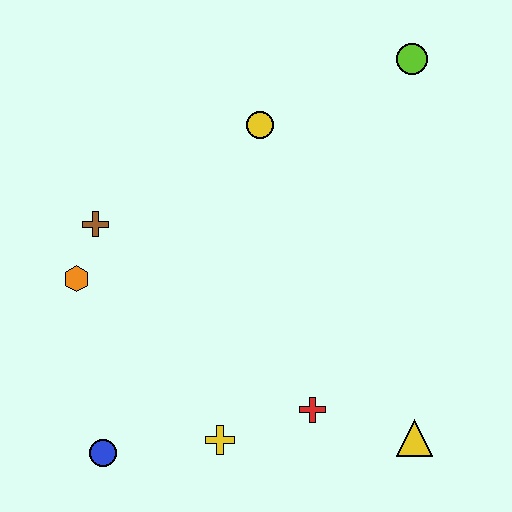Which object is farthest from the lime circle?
The blue circle is farthest from the lime circle.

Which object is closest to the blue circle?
The yellow cross is closest to the blue circle.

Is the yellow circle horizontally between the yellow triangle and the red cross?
No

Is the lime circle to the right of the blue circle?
Yes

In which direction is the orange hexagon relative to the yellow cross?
The orange hexagon is above the yellow cross.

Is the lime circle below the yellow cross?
No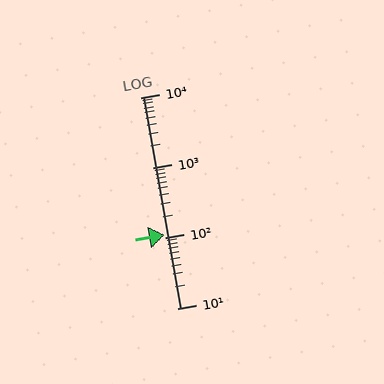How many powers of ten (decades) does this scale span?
The scale spans 3 decades, from 10 to 10000.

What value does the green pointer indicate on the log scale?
The pointer indicates approximately 110.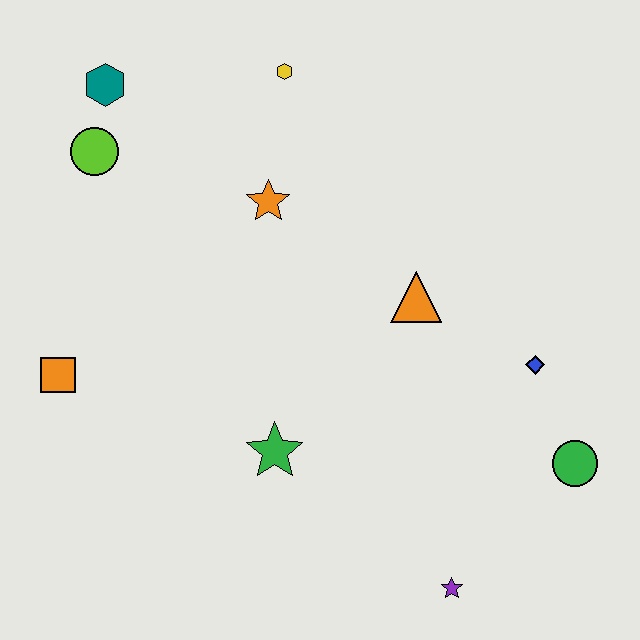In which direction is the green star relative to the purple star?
The green star is to the left of the purple star.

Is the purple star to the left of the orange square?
No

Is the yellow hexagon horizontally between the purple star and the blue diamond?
No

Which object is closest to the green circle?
The blue diamond is closest to the green circle.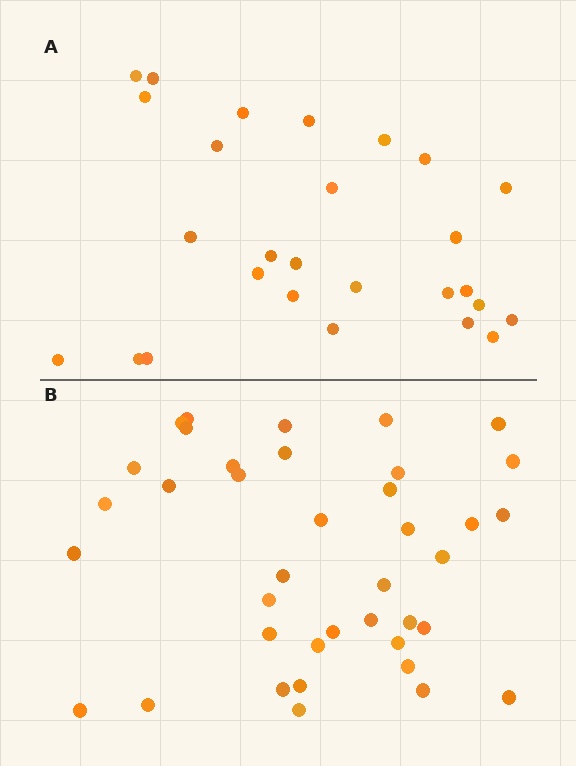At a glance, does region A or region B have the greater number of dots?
Region B (the bottom region) has more dots.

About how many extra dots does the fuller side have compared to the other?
Region B has roughly 12 or so more dots than region A.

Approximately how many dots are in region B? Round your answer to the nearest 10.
About 40 dots. (The exact count is 39, which rounds to 40.)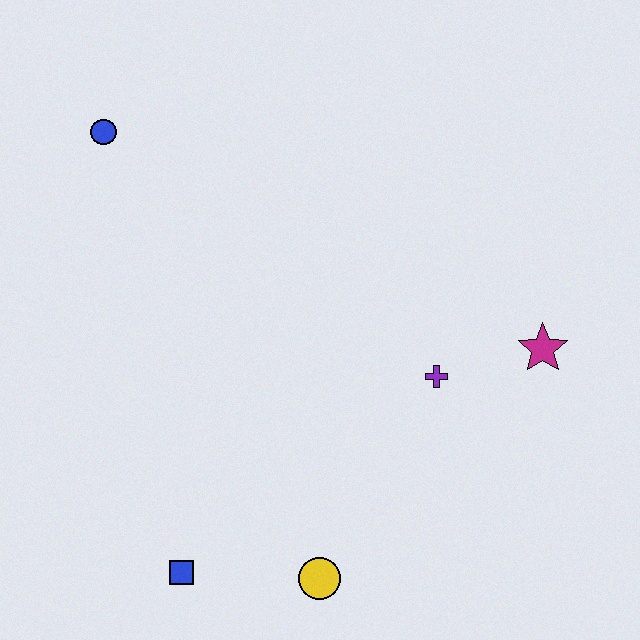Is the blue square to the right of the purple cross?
No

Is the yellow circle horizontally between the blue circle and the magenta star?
Yes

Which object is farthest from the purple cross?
The blue circle is farthest from the purple cross.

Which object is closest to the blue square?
The yellow circle is closest to the blue square.